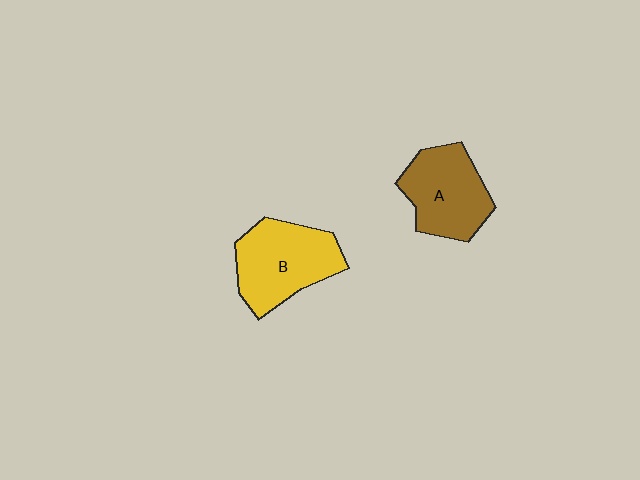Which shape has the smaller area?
Shape A (brown).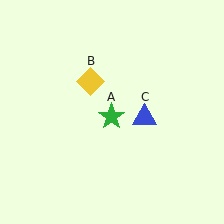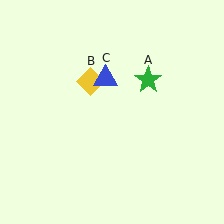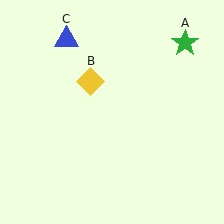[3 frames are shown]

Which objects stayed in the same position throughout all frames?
Yellow diamond (object B) remained stationary.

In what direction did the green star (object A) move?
The green star (object A) moved up and to the right.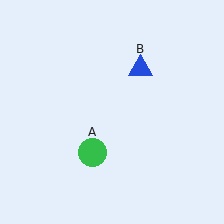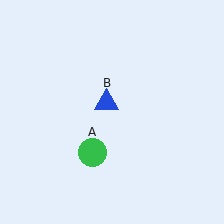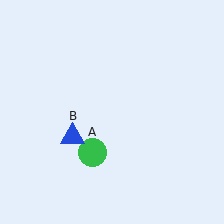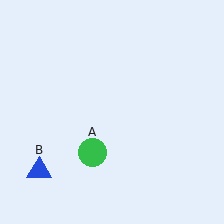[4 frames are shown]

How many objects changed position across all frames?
1 object changed position: blue triangle (object B).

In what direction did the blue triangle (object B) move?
The blue triangle (object B) moved down and to the left.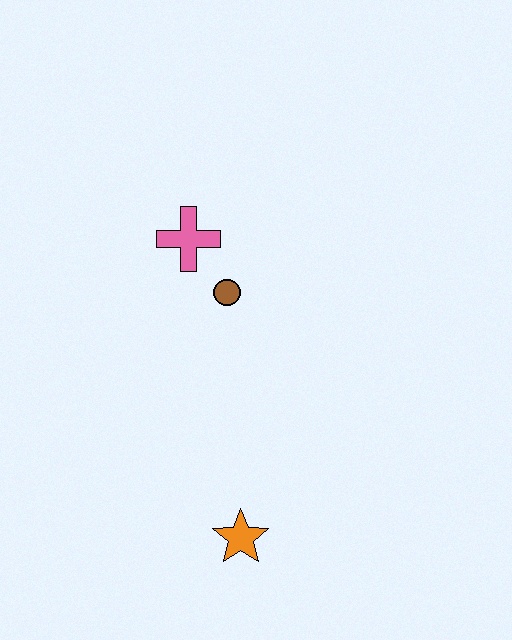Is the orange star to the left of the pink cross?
No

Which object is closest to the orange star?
The brown circle is closest to the orange star.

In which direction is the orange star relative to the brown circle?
The orange star is below the brown circle.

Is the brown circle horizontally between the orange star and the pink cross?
Yes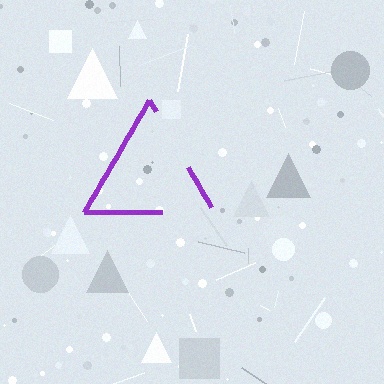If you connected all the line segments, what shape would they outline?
They would outline a triangle.